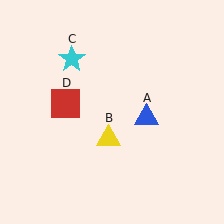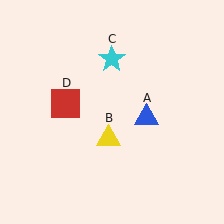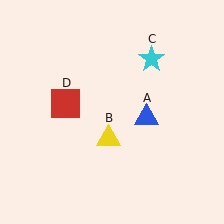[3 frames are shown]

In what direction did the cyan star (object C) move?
The cyan star (object C) moved right.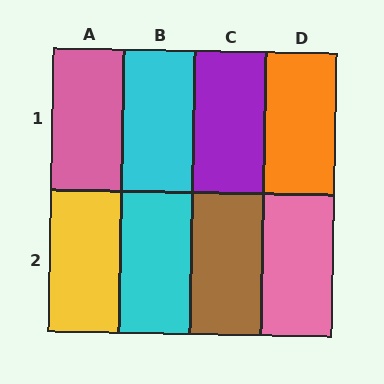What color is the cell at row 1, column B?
Cyan.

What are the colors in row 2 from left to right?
Yellow, cyan, brown, pink.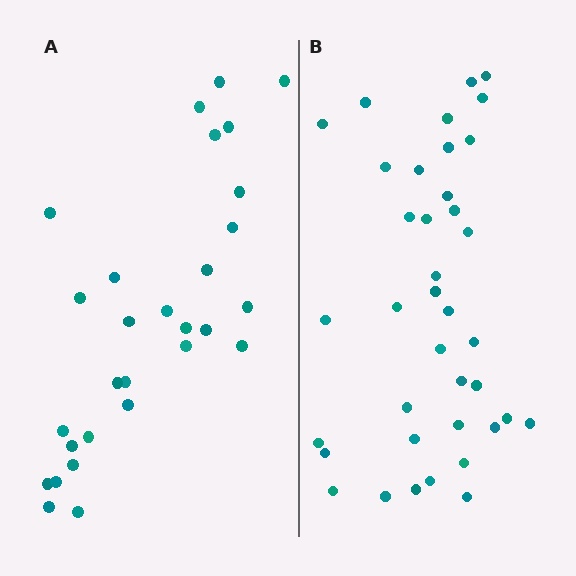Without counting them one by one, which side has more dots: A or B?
Region B (the right region) has more dots.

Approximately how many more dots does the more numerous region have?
Region B has roughly 8 or so more dots than region A.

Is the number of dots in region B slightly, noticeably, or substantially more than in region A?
Region B has noticeably more, but not dramatically so. The ratio is roughly 1.3 to 1.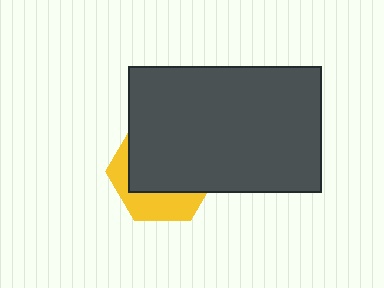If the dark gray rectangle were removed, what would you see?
You would see the complete yellow hexagon.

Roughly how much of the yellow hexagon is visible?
A small part of it is visible (roughly 33%).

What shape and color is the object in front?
The object in front is a dark gray rectangle.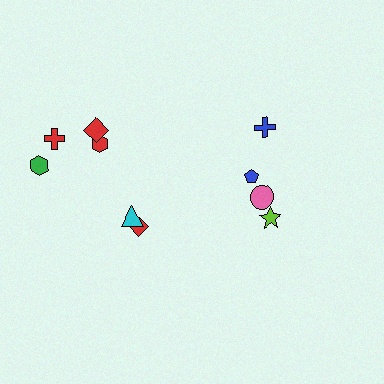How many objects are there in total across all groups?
There are 10 objects.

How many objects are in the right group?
There are 4 objects.